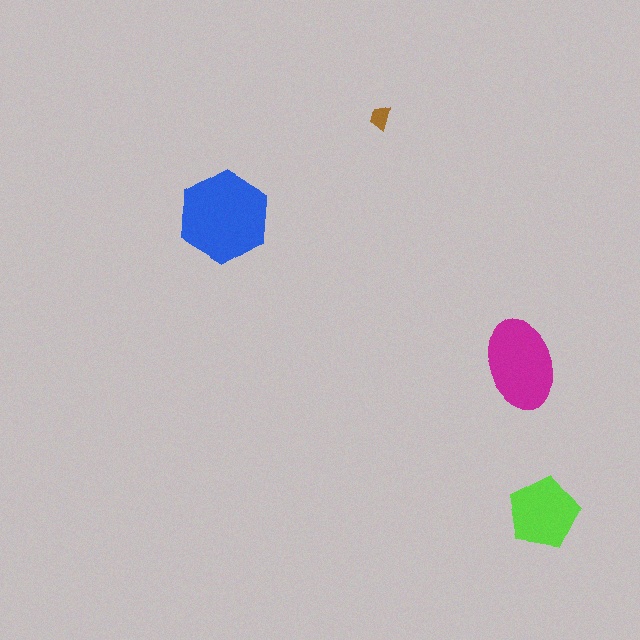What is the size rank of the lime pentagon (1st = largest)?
3rd.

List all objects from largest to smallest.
The blue hexagon, the magenta ellipse, the lime pentagon, the brown trapezoid.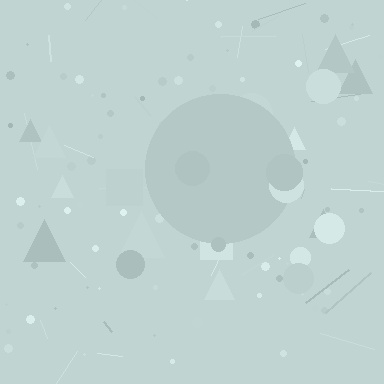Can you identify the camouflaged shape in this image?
The camouflaged shape is a circle.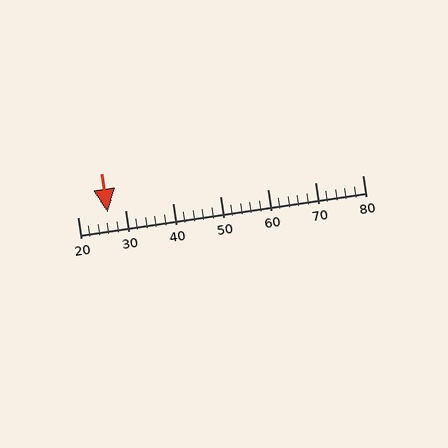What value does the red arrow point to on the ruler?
The red arrow points to approximately 26.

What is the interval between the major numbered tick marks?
The major tick marks are spaced 10 units apart.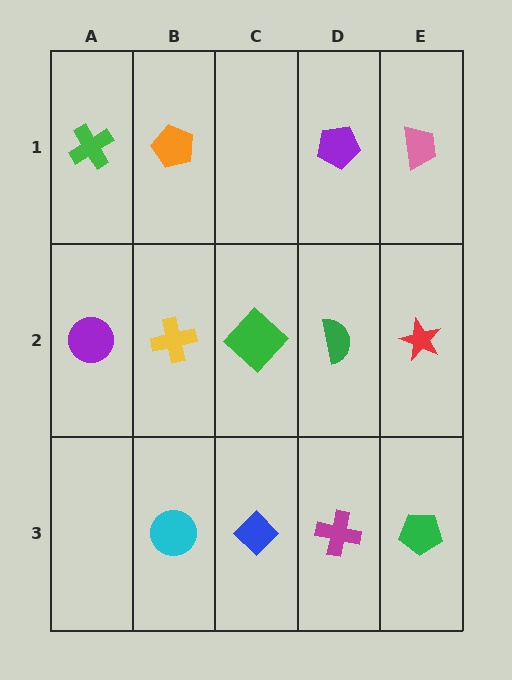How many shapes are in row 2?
5 shapes.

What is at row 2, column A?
A purple circle.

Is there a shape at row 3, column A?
No, that cell is empty.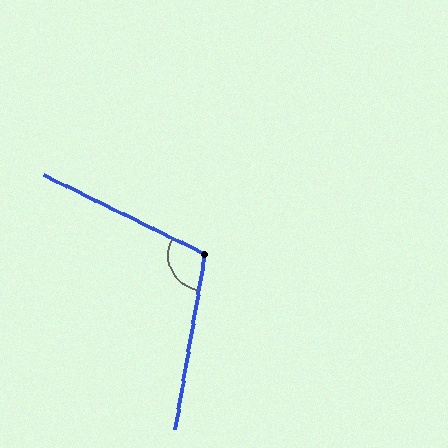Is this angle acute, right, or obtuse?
It is obtuse.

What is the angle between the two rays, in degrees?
Approximately 107 degrees.